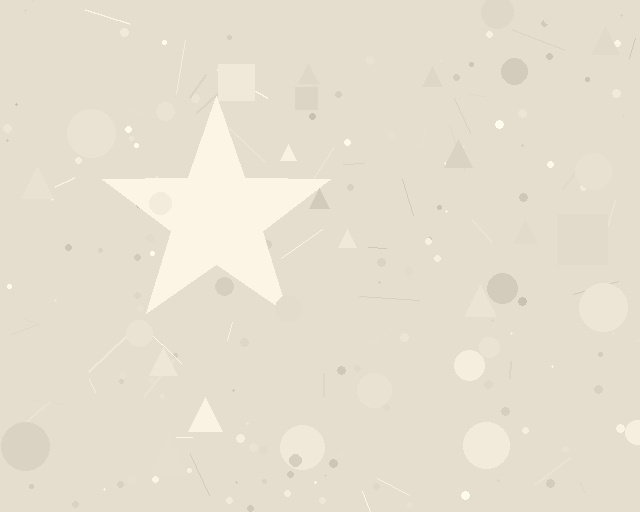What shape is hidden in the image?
A star is hidden in the image.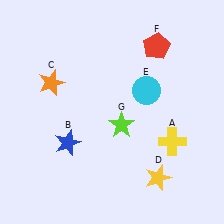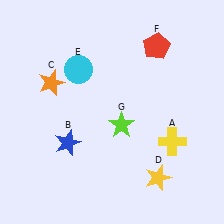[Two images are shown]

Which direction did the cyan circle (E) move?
The cyan circle (E) moved left.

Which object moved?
The cyan circle (E) moved left.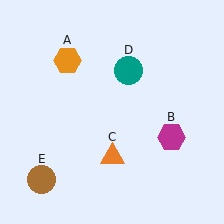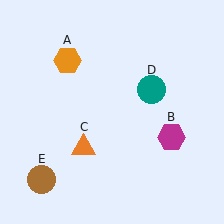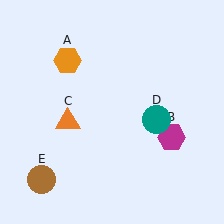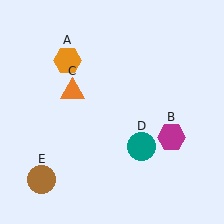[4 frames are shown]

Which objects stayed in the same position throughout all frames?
Orange hexagon (object A) and magenta hexagon (object B) and brown circle (object E) remained stationary.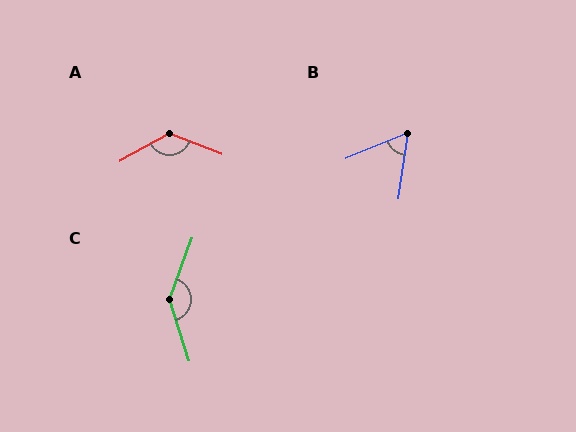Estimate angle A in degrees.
Approximately 130 degrees.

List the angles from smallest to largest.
B (59°), A (130°), C (142°).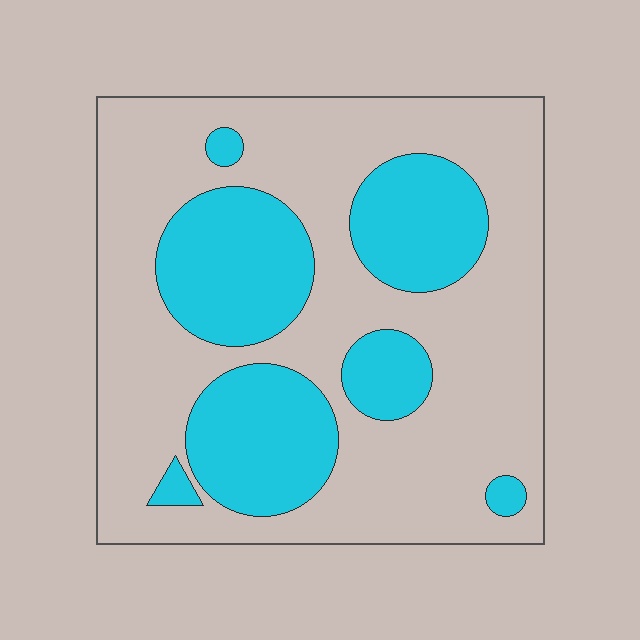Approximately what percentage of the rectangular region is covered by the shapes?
Approximately 30%.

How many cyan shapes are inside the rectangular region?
7.